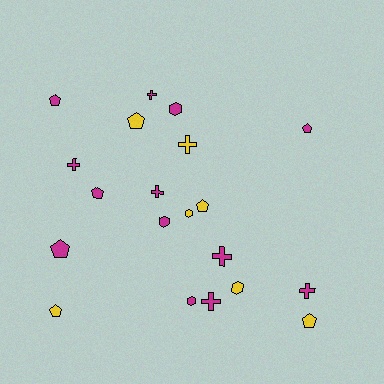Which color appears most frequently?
Magenta, with 13 objects.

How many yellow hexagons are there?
There are 2 yellow hexagons.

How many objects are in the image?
There are 20 objects.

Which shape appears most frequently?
Pentagon, with 8 objects.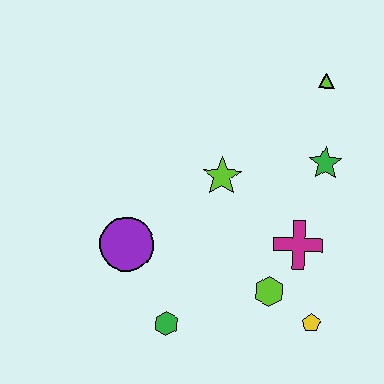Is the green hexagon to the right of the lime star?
No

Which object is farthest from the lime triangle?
The green hexagon is farthest from the lime triangle.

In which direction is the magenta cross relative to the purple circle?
The magenta cross is to the right of the purple circle.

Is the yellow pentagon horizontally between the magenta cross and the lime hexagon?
No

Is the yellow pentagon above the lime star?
No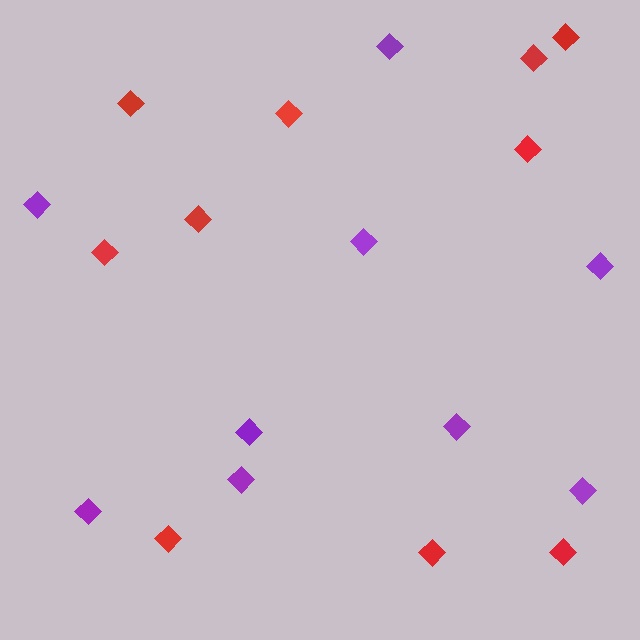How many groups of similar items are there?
There are 2 groups: one group of purple diamonds (9) and one group of red diamonds (10).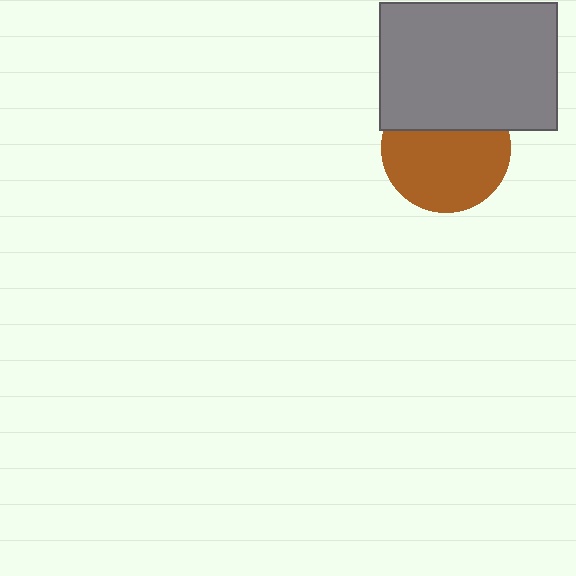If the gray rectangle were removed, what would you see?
You would see the complete brown circle.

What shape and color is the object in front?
The object in front is a gray rectangle.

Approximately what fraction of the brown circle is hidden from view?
Roughly 34% of the brown circle is hidden behind the gray rectangle.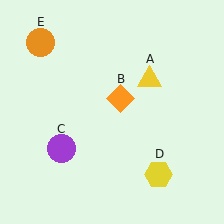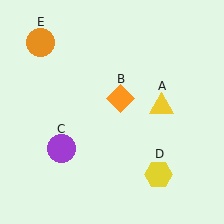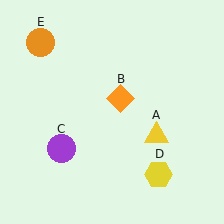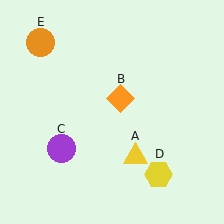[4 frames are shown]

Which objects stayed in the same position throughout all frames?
Orange diamond (object B) and purple circle (object C) and yellow hexagon (object D) and orange circle (object E) remained stationary.